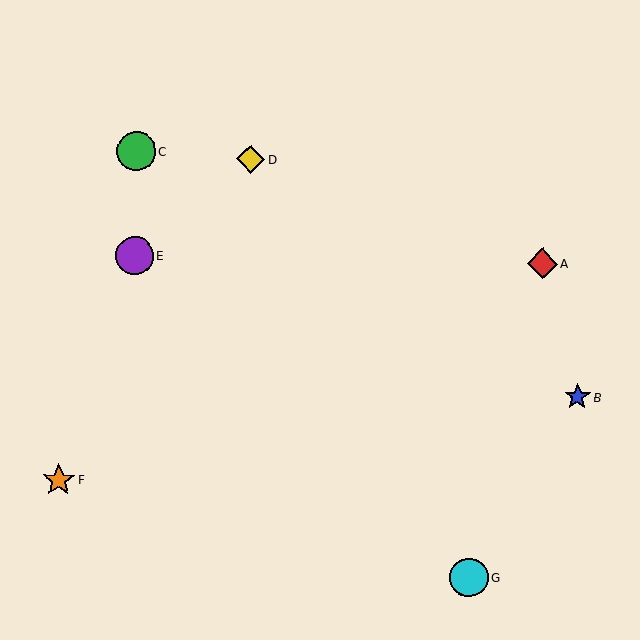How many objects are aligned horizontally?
2 objects (A, E) are aligned horizontally.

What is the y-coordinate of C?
Object C is at y≈151.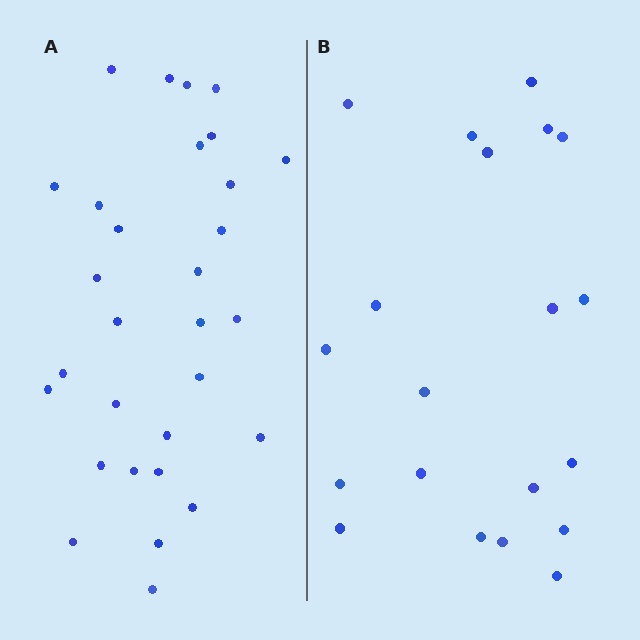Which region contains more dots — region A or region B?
Region A (the left region) has more dots.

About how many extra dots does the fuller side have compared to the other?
Region A has roughly 10 or so more dots than region B.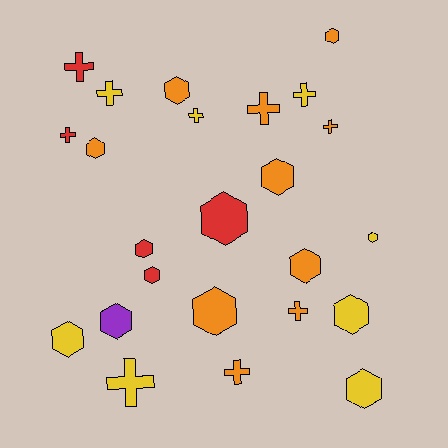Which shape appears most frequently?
Hexagon, with 14 objects.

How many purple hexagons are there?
There is 1 purple hexagon.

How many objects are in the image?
There are 24 objects.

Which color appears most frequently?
Orange, with 10 objects.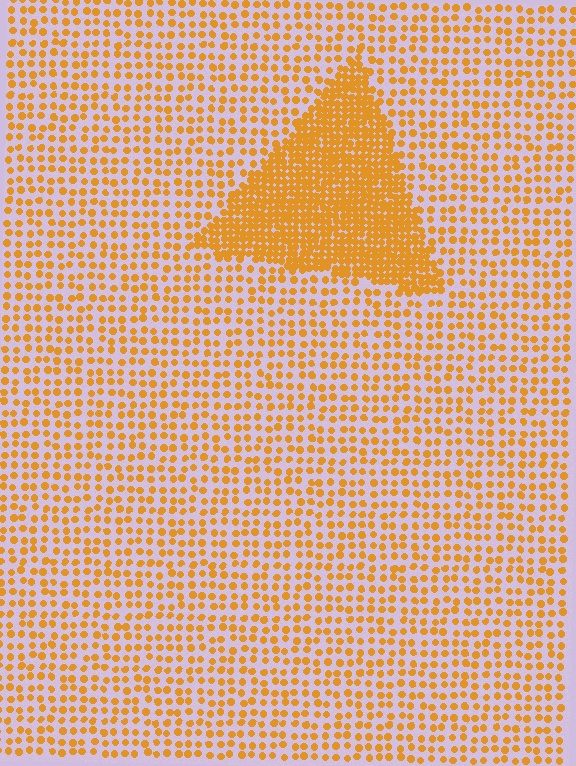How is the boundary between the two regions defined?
The boundary is defined by a change in element density (approximately 2.6x ratio). All elements are the same color, size, and shape.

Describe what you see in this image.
The image contains small orange elements arranged at two different densities. A triangle-shaped region is visible where the elements are more densely packed than the surrounding area.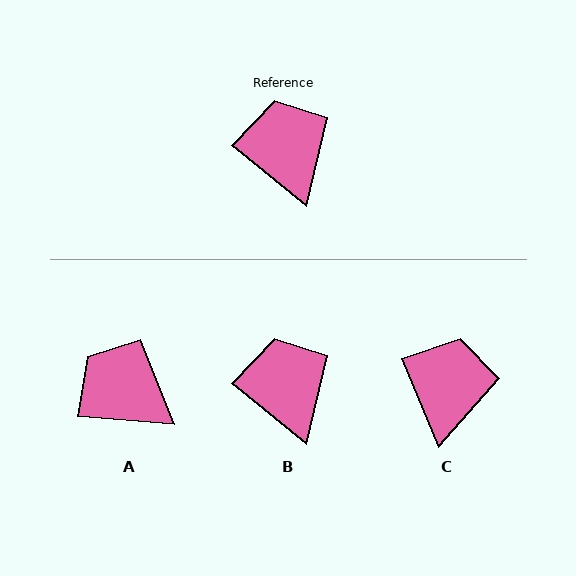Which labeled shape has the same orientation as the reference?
B.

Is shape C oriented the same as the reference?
No, it is off by about 28 degrees.